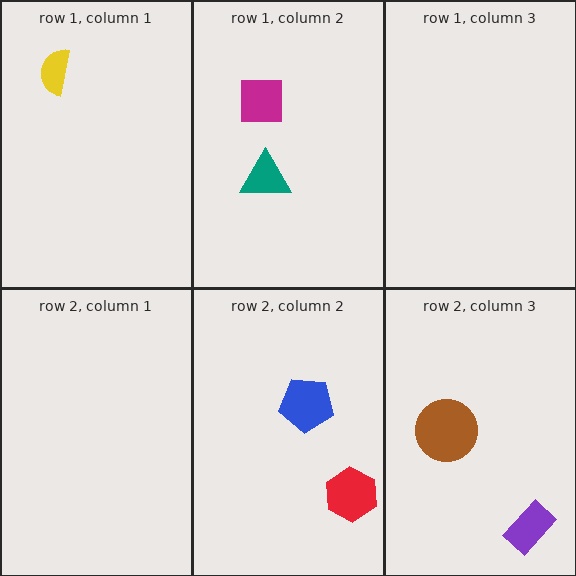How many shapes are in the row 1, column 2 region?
2.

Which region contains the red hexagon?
The row 2, column 2 region.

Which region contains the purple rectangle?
The row 2, column 3 region.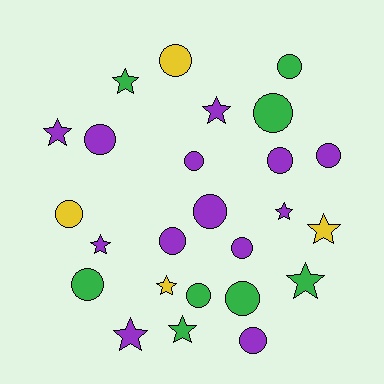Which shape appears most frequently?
Circle, with 15 objects.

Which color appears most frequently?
Purple, with 13 objects.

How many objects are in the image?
There are 25 objects.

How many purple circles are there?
There are 8 purple circles.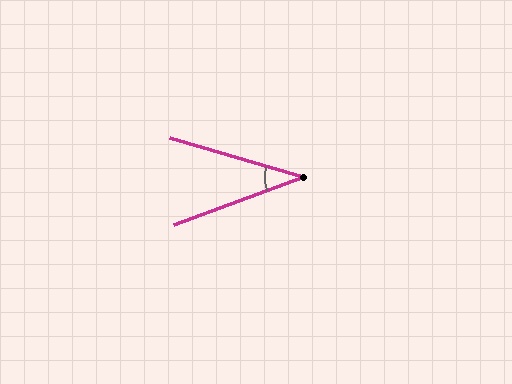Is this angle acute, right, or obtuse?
It is acute.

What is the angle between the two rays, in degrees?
Approximately 37 degrees.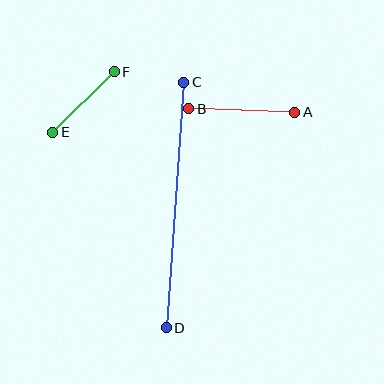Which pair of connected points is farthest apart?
Points C and D are farthest apart.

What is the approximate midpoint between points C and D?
The midpoint is at approximately (175, 205) pixels.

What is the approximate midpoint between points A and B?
The midpoint is at approximately (242, 111) pixels.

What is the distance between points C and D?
The distance is approximately 246 pixels.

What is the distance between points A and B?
The distance is approximately 106 pixels.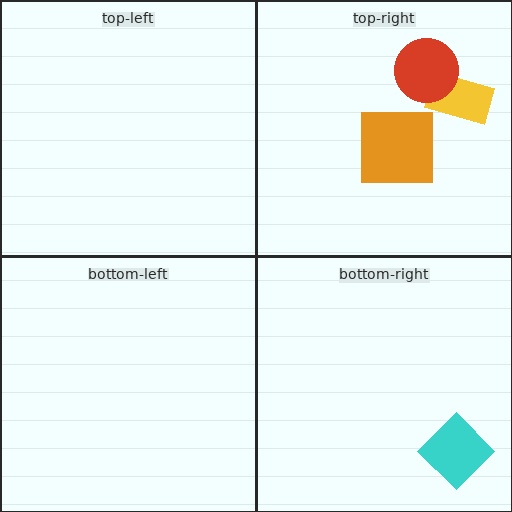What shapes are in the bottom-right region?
The cyan diamond.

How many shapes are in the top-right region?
3.